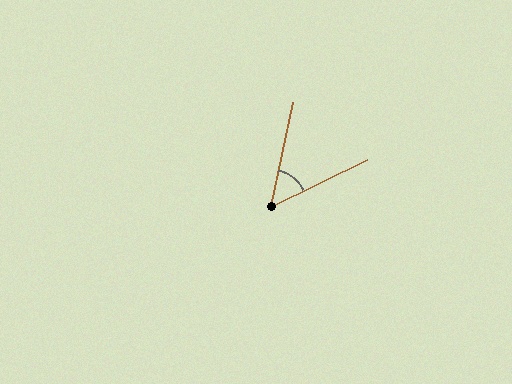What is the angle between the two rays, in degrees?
Approximately 52 degrees.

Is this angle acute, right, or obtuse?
It is acute.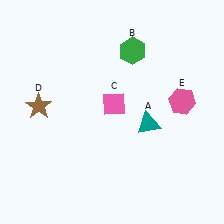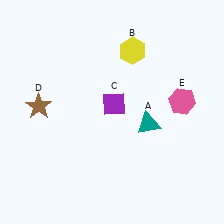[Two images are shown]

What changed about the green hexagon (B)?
In Image 1, B is green. In Image 2, it changed to yellow.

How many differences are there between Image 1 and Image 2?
There are 2 differences between the two images.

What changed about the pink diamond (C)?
In Image 1, C is pink. In Image 2, it changed to purple.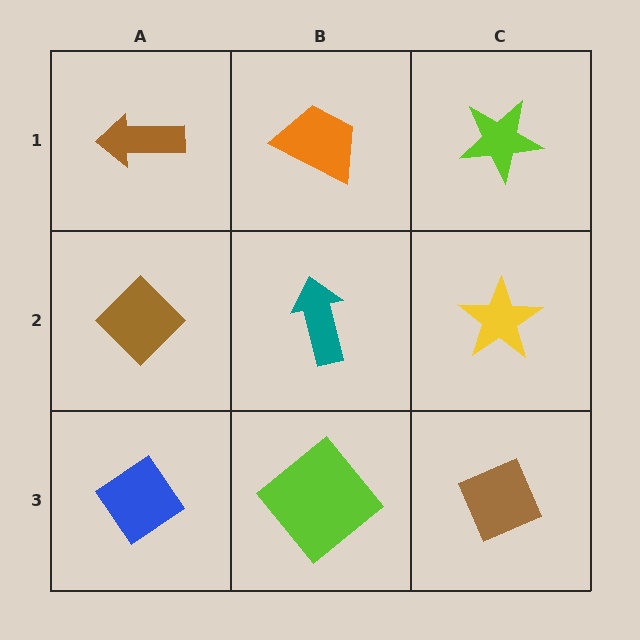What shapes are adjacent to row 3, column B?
A teal arrow (row 2, column B), a blue diamond (row 3, column A), a brown diamond (row 3, column C).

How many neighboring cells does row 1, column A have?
2.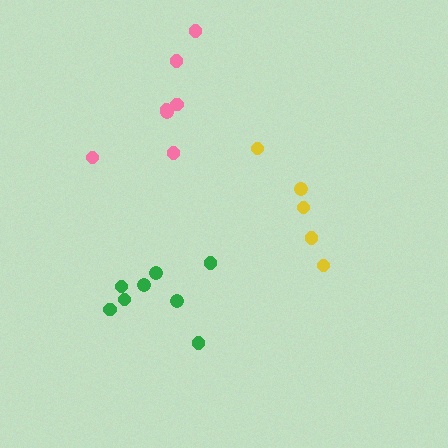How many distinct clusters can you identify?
There are 3 distinct clusters.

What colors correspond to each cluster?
The clusters are colored: yellow, green, pink.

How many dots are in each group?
Group 1: 5 dots, Group 2: 8 dots, Group 3: 7 dots (20 total).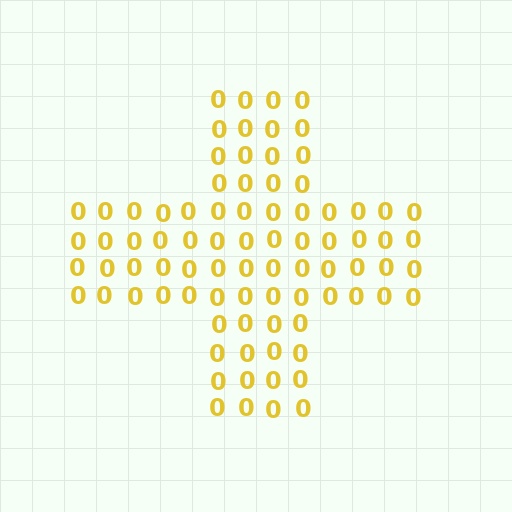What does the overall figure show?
The overall figure shows a cross.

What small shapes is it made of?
It is made of small digit 0's.